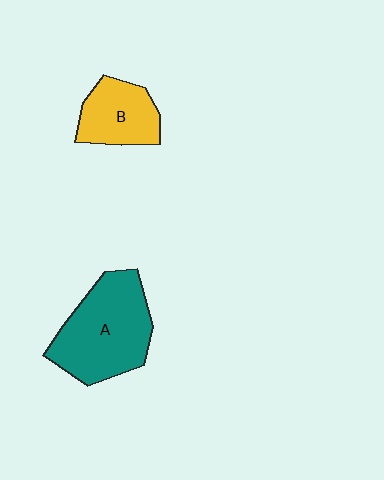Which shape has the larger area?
Shape A (teal).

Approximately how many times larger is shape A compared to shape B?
Approximately 1.8 times.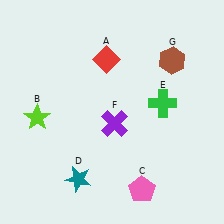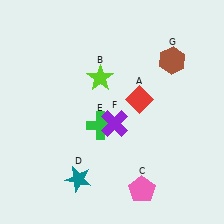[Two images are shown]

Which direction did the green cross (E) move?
The green cross (E) moved left.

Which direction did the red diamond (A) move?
The red diamond (A) moved down.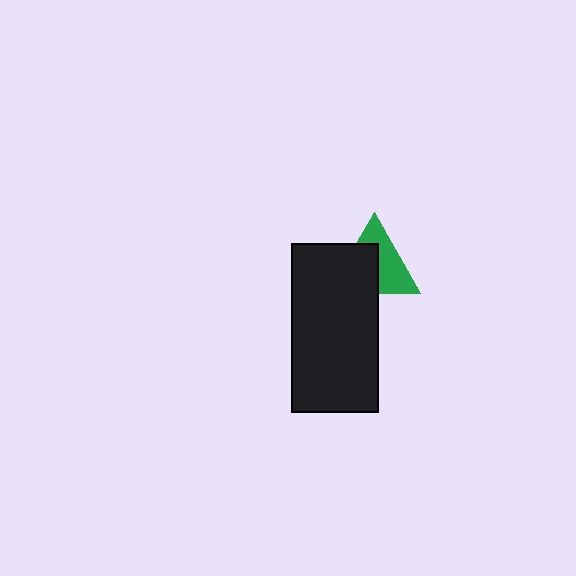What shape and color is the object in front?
The object in front is a black rectangle.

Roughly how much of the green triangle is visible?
About half of it is visible (roughly 51%).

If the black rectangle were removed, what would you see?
You would see the complete green triangle.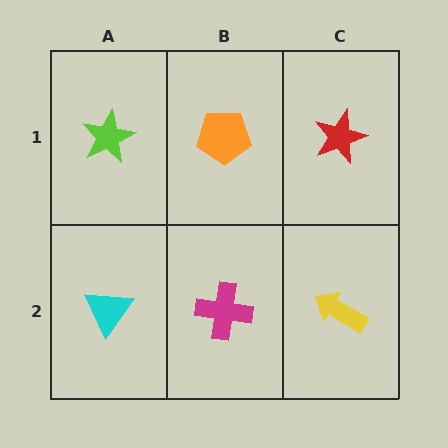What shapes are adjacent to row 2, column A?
A lime star (row 1, column A), a magenta cross (row 2, column B).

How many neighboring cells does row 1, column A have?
2.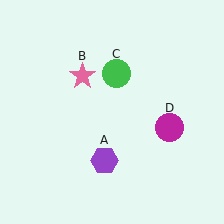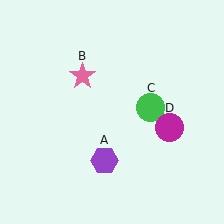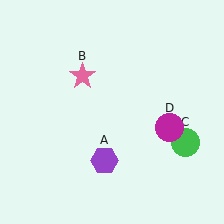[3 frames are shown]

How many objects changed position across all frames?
1 object changed position: green circle (object C).